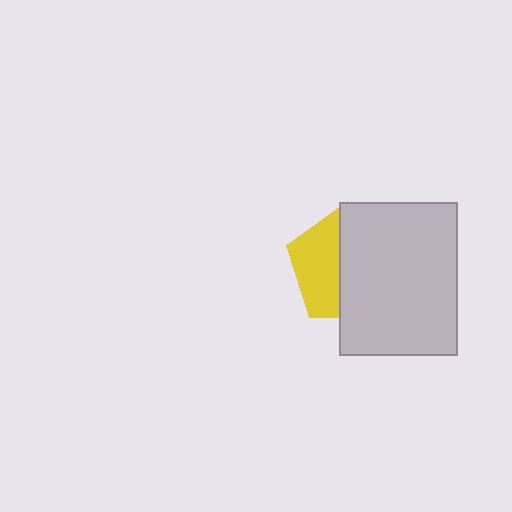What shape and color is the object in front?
The object in front is a light gray rectangle.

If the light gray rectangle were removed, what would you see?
You would see the complete yellow pentagon.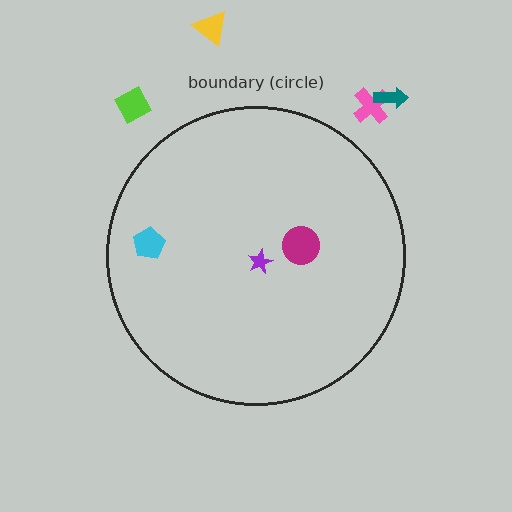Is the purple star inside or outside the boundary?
Inside.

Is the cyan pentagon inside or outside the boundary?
Inside.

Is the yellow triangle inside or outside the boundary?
Outside.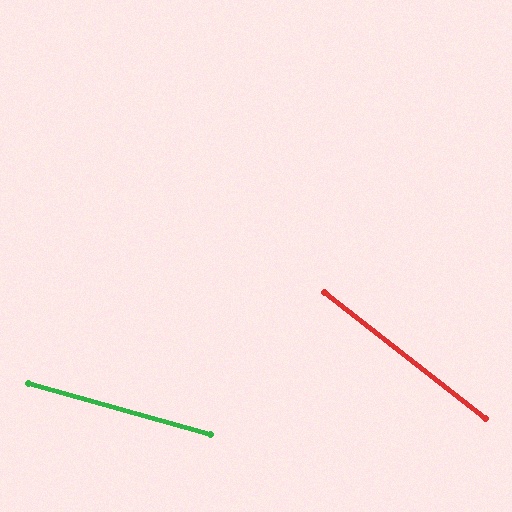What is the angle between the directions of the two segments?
Approximately 22 degrees.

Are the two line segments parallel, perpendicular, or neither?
Neither parallel nor perpendicular — they differ by about 22°.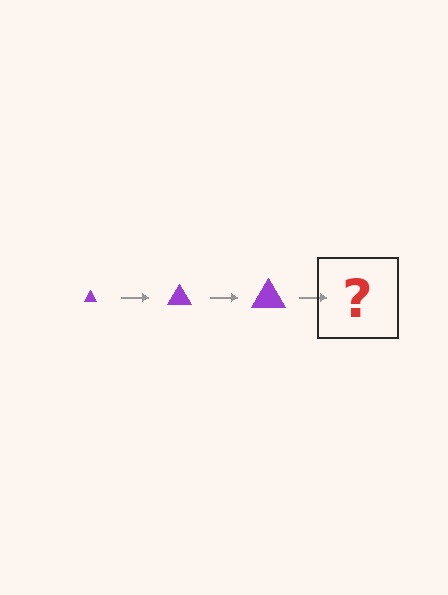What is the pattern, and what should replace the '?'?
The pattern is that the triangle gets progressively larger each step. The '?' should be a purple triangle, larger than the previous one.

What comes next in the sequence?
The next element should be a purple triangle, larger than the previous one.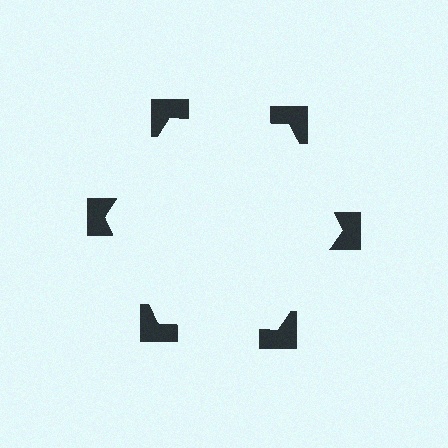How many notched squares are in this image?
There are 6 — one at each vertex of the illusory hexagon.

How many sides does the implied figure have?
6 sides.